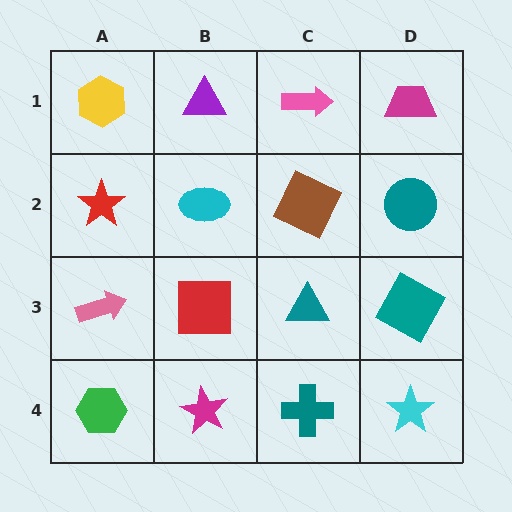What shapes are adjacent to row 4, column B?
A red square (row 3, column B), a green hexagon (row 4, column A), a teal cross (row 4, column C).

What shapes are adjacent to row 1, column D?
A teal circle (row 2, column D), a pink arrow (row 1, column C).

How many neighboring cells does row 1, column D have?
2.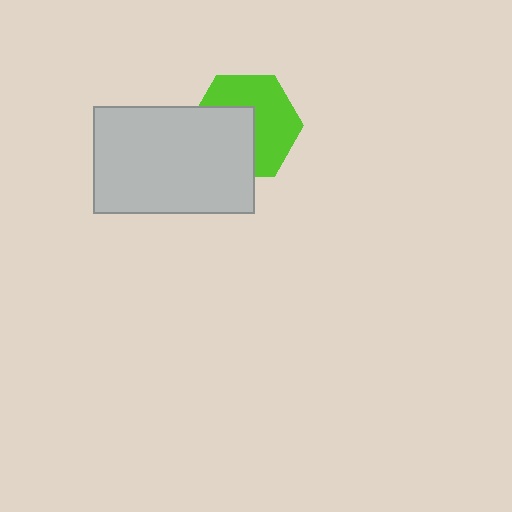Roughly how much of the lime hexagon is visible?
About half of it is visible (roughly 55%).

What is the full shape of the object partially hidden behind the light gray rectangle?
The partially hidden object is a lime hexagon.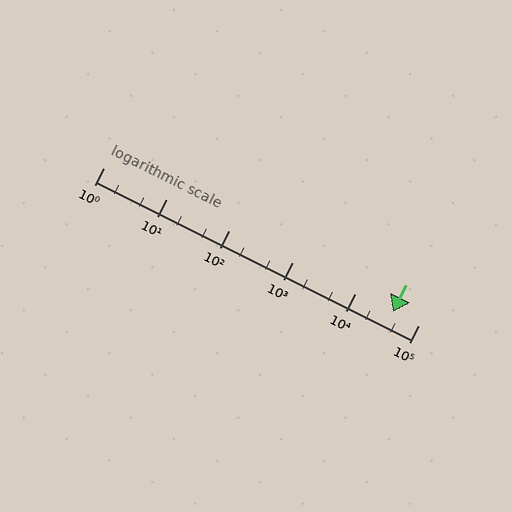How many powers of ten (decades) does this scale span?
The scale spans 5 decades, from 1 to 100000.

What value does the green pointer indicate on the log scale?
The pointer indicates approximately 40000.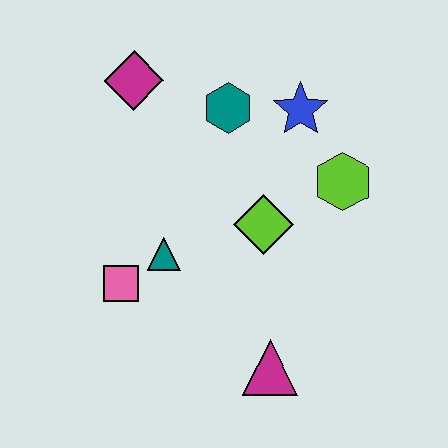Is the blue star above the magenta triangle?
Yes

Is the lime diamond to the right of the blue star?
No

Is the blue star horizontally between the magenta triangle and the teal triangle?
No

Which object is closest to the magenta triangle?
The lime diamond is closest to the magenta triangle.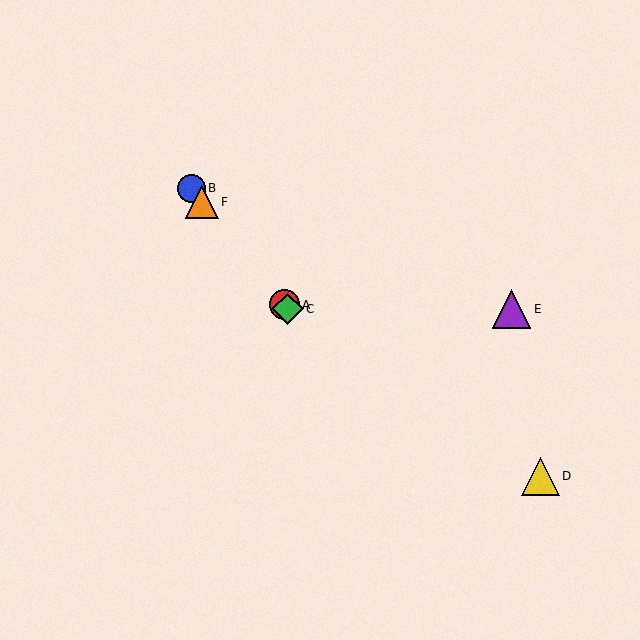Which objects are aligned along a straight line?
Objects A, B, C, F are aligned along a straight line.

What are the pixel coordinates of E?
Object E is at (512, 309).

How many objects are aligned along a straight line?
4 objects (A, B, C, F) are aligned along a straight line.